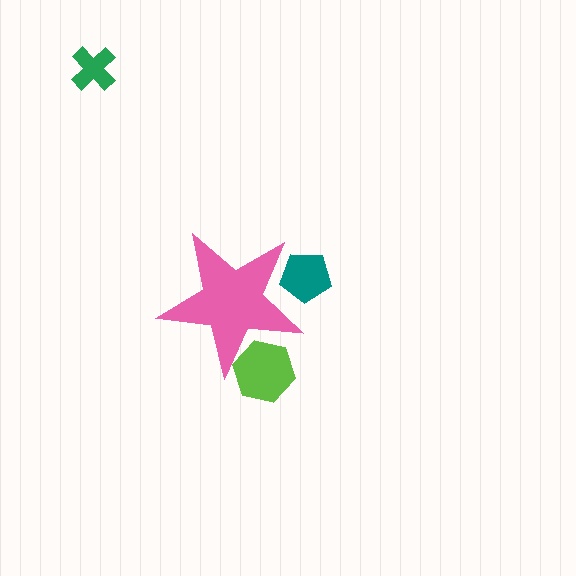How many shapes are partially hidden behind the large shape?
2 shapes are partially hidden.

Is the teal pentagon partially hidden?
Yes, the teal pentagon is partially hidden behind the pink star.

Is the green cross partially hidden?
No, the green cross is fully visible.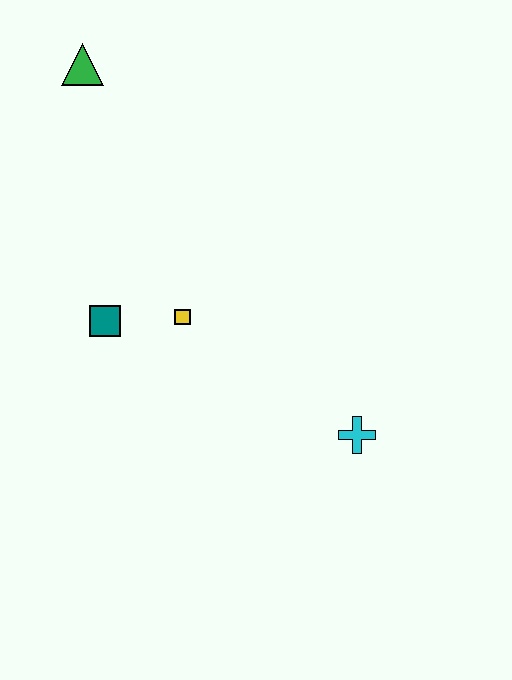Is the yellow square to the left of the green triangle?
No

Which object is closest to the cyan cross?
The yellow square is closest to the cyan cross.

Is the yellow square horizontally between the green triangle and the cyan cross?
Yes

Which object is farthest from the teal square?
The cyan cross is farthest from the teal square.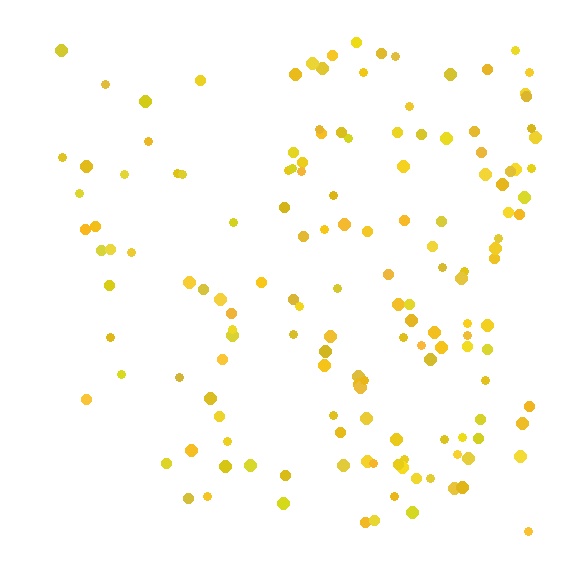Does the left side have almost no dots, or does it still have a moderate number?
Still a moderate number, just noticeably fewer than the right.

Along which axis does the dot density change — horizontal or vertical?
Horizontal.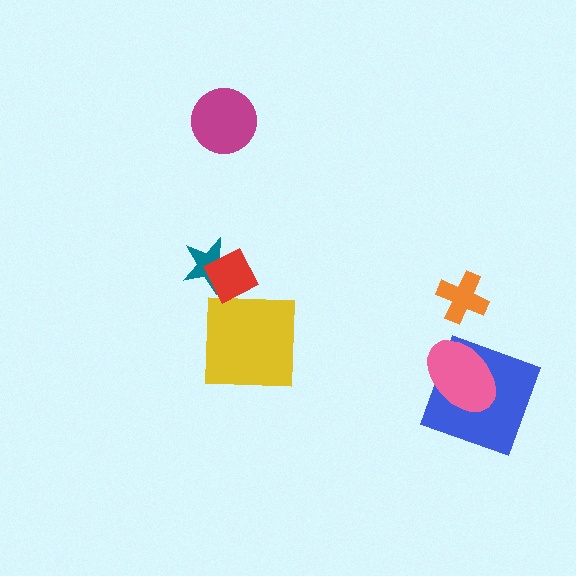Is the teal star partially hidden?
Yes, it is partially covered by another shape.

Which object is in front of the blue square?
The pink ellipse is in front of the blue square.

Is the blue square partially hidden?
Yes, it is partially covered by another shape.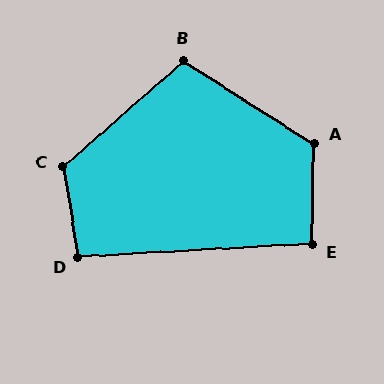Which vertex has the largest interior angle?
C, at approximately 122 degrees.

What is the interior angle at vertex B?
Approximately 106 degrees (obtuse).